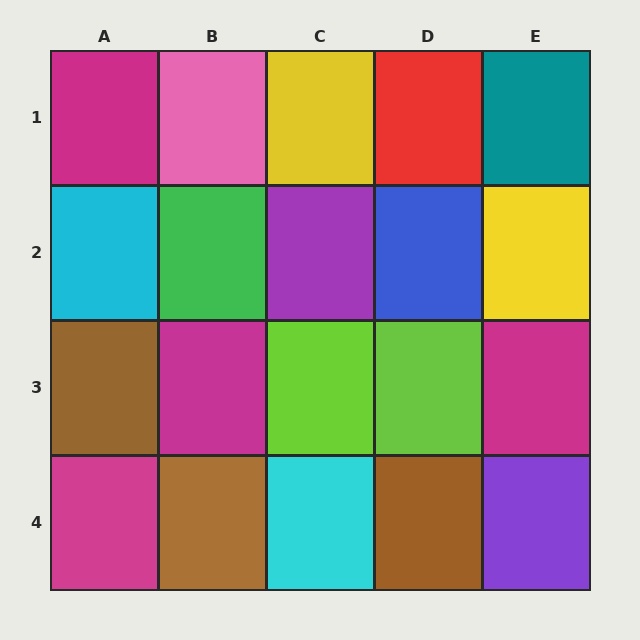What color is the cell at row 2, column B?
Green.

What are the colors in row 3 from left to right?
Brown, magenta, lime, lime, magenta.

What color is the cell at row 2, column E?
Yellow.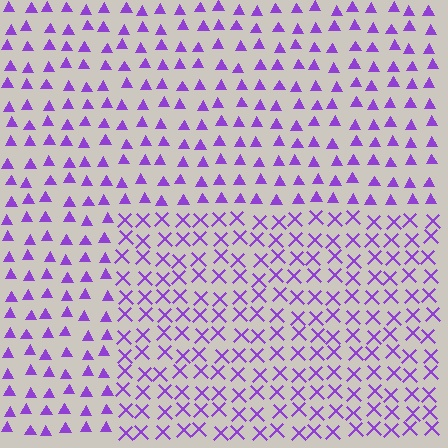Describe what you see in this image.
The image is filled with small purple elements arranged in a uniform grid. A rectangle-shaped region contains X marks, while the surrounding area contains triangles. The boundary is defined purely by the change in element shape.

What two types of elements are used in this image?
The image uses X marks inside the rectangle region and triangles outside it.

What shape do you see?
I see a rectangle.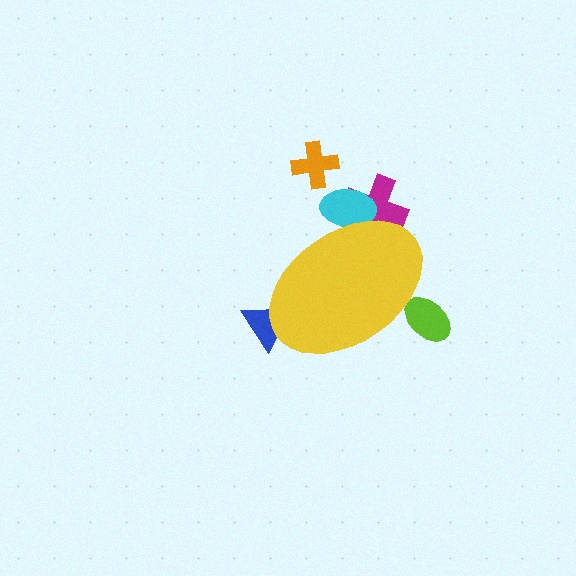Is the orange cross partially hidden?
No, the orange cross is fully visible.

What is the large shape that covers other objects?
A yellow ellipse.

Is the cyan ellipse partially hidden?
Yes, the cyan ellipse is partially hidden behind the yellow ellipse.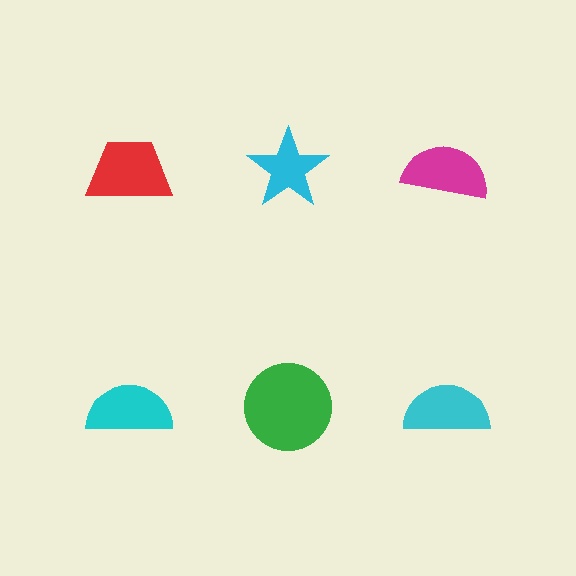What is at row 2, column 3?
A cyan semicircle.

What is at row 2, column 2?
A green circle.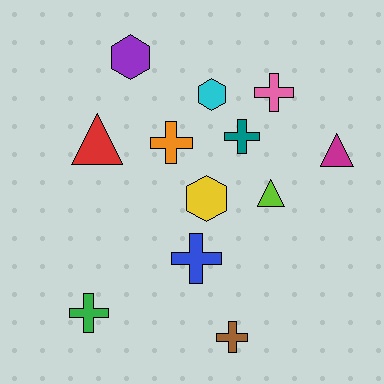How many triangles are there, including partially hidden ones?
There are 3 triangles.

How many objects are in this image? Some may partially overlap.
There are 12 objects.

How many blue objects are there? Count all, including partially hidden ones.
There is 1 blue object.